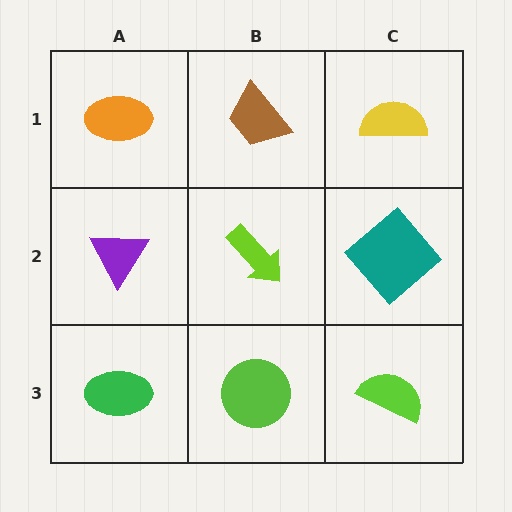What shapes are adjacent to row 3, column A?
A purple triangle (row 2, column A), a lime circle (row 3, column B).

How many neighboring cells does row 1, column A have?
2.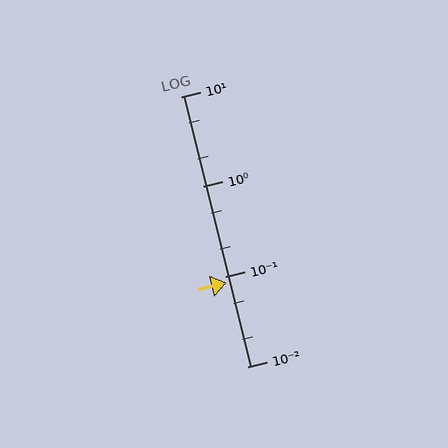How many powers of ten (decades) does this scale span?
The scale spans 3 decades, from 0.01 to 10.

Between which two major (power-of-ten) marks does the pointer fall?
The pointer is between 0.01 and 0.1.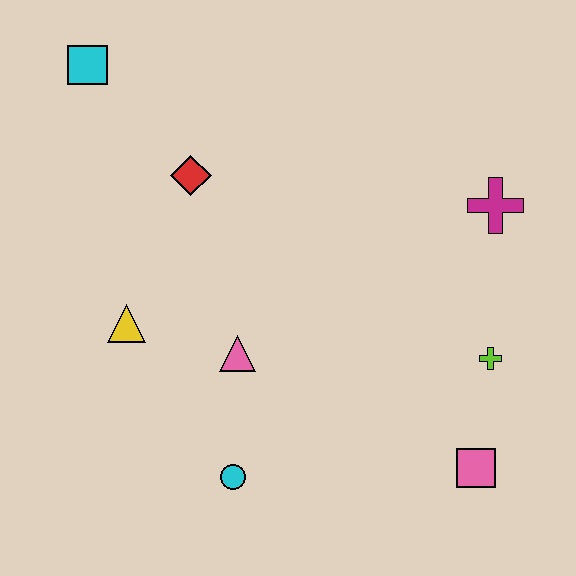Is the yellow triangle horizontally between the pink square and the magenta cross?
No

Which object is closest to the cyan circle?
The pink triangle is closest to the cyan circle.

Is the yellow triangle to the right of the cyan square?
Yes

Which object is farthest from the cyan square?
The pink square is farthest from the cyan square.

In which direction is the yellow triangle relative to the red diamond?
The yellow triangle is below the red diamond.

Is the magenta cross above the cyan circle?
Yes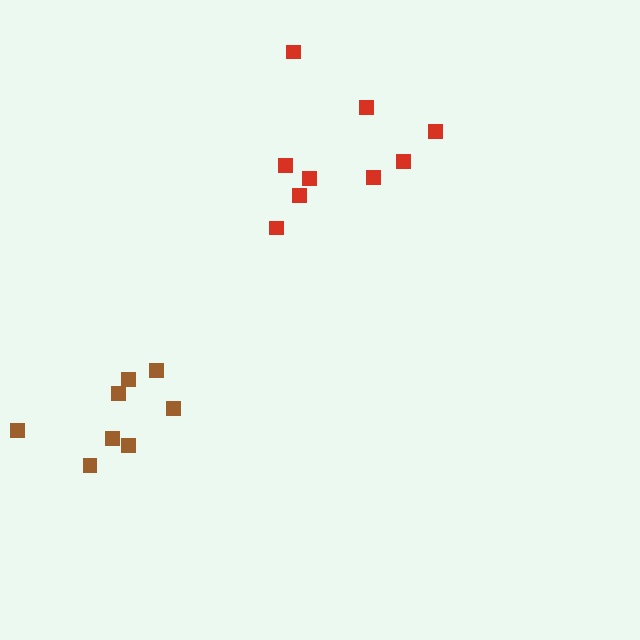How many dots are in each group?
Group 1: 8 dots, Group 2: 9 dots (17 total).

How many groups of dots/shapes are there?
There are 2 groups.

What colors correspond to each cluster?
The clusters are colored: brown, red.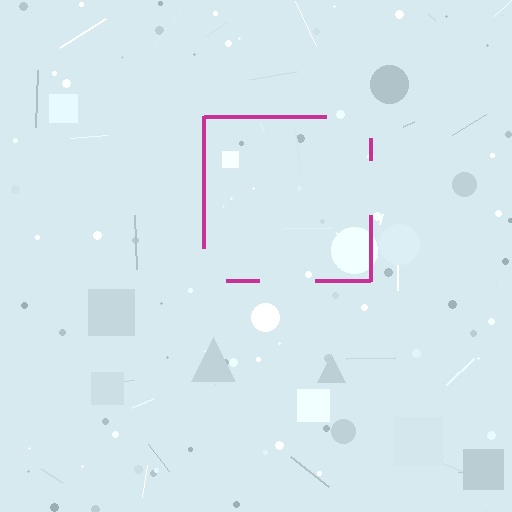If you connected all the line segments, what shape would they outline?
They would outline a square.